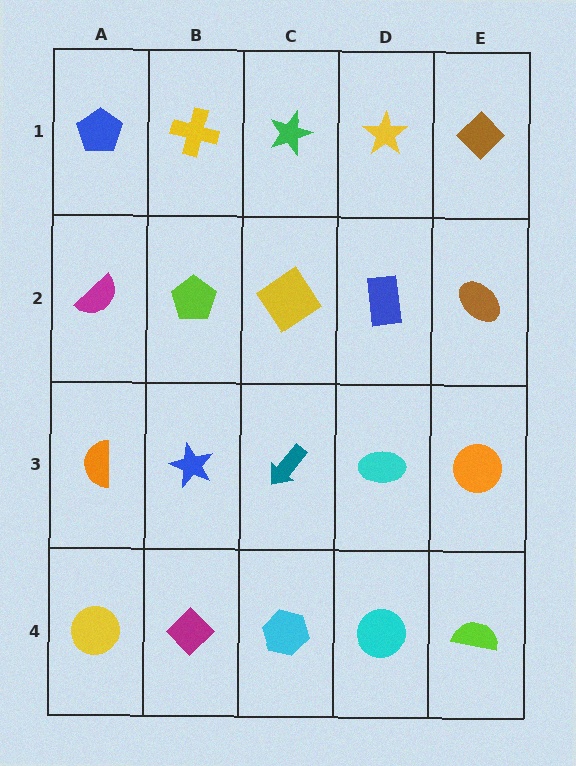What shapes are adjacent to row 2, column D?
A yellow star (row 1, column D), a cyan ellipse (row 3, column D), a yellow diamond (row 2, column C), a brown ellipse (row 2, column E).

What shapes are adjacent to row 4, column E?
An orange circle (row 3, column E), a cyan circle (row 4, column D).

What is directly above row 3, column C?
A yellow diamond.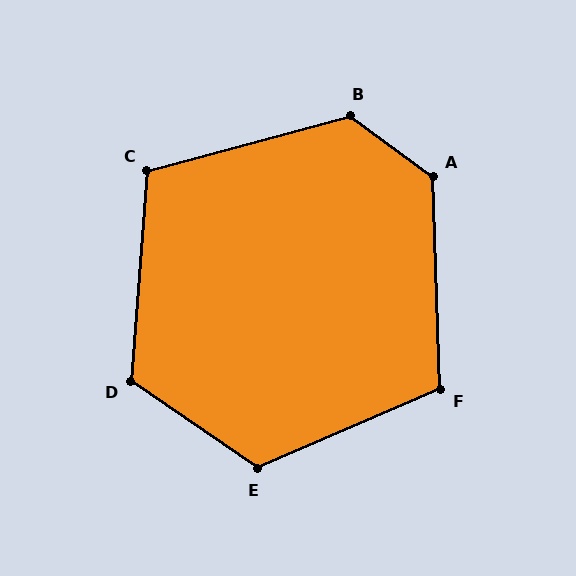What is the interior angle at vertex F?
Approximately 112 degrees (obtuse).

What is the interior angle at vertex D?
Approximately 120 degrees (obtuse).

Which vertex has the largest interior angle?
B, at approximately 129 degrees.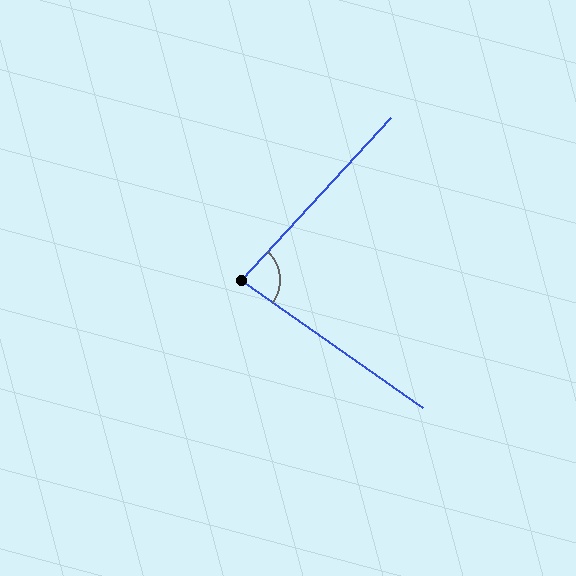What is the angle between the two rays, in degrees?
Approximately 82 degrees.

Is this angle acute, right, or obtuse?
It is acute.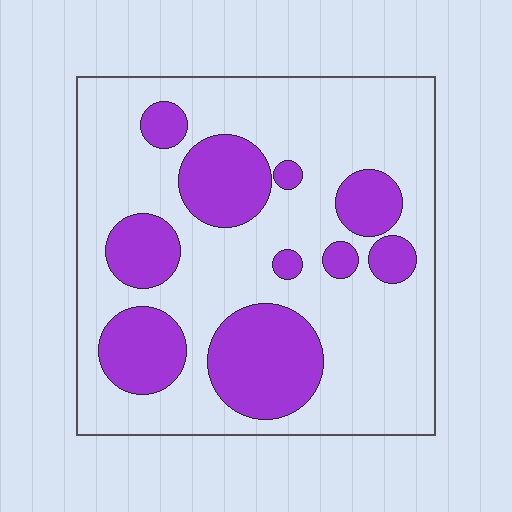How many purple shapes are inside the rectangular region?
10.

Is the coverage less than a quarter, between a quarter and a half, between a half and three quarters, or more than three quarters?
Between a quarter and a half.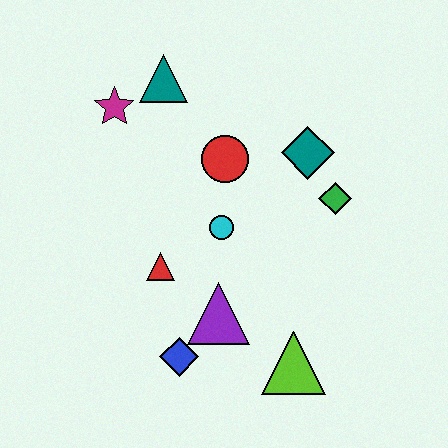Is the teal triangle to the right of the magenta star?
Yes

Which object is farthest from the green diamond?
The magenta star is farthest from the green diamond.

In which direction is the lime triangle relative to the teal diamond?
The lime triangle is below the teal diamond.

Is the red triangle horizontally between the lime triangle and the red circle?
No